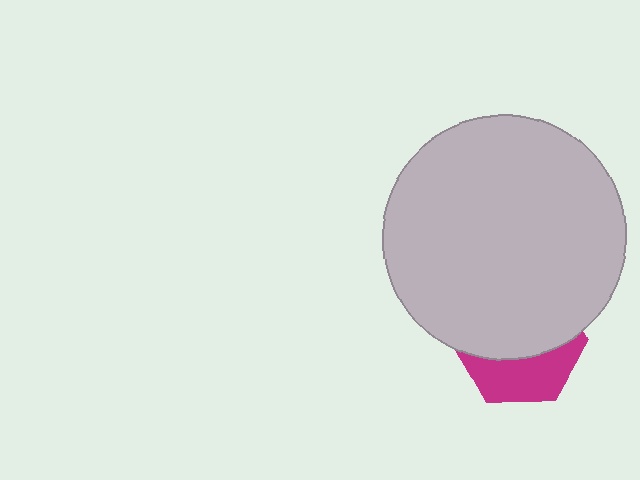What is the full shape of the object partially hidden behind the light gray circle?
The partially hidden object is a magenta hexagon.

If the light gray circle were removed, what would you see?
You would see the complete magenta hexagon.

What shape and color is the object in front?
The object in front is a light gray circle.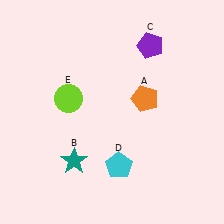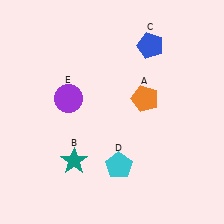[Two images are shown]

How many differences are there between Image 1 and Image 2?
There are 2 differences between the two images.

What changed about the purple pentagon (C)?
In Image 1, C is purple. In Image 2, it changed to blue.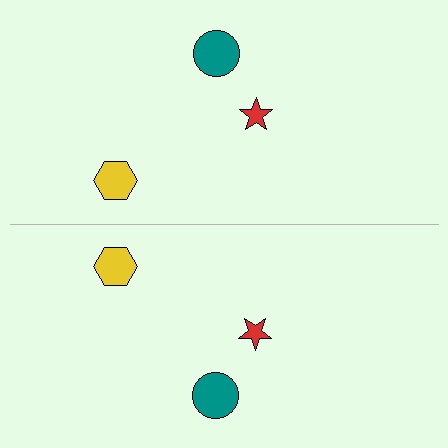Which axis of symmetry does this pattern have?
The pattern has a horizontal axis of symmetry running through the center of the image.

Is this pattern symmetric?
Yes, this pattern has bilateral (reflection) symmetry.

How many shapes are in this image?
There are 6 shapes in this image.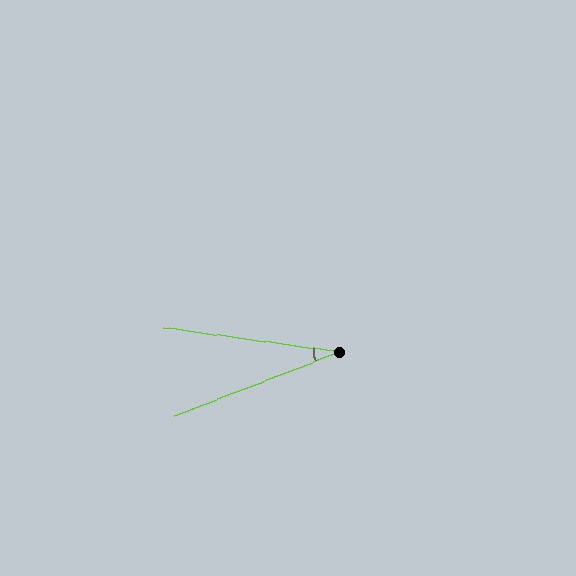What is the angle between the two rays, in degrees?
Approximately 29 degrees.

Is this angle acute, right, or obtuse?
It is acute.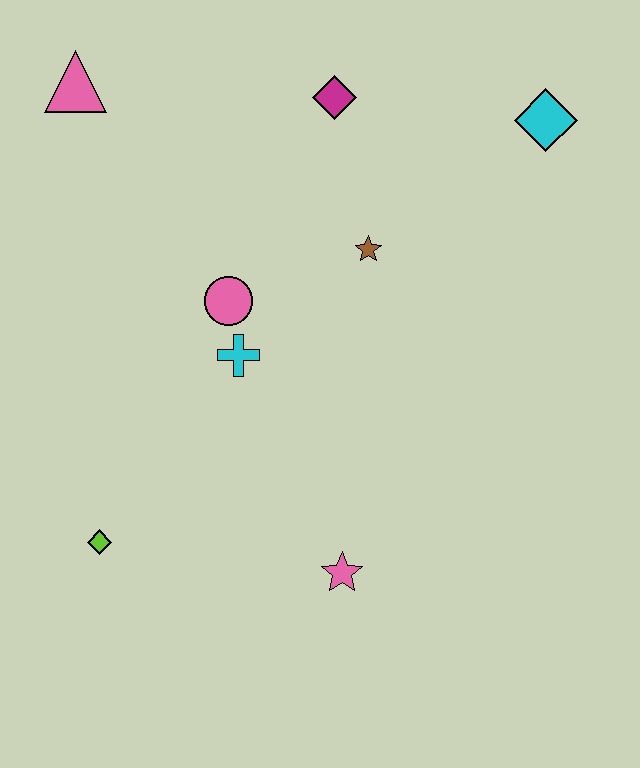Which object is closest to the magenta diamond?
The brown star is closest to the magenta diamond.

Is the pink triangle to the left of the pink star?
Yes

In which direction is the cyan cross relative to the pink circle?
The cyan cross is below the pink circle.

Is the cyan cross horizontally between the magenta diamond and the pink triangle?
Yes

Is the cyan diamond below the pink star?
No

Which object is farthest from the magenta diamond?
The lime diamond is farthest from the magenta diamond.